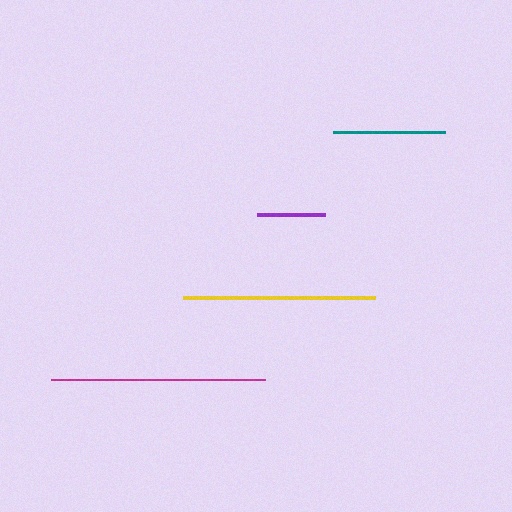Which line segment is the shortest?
The purple line is the shortest at approximately 67 pixels.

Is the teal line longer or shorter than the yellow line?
The yellow line is longer than the teal line.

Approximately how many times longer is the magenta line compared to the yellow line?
The magenta line is approximately 1.1 times the length of the yellow line.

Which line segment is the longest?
The magenta line is the longest at approximately 214 pixels.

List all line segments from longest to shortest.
From longest to shortest: magenta, yellow, teal, purple.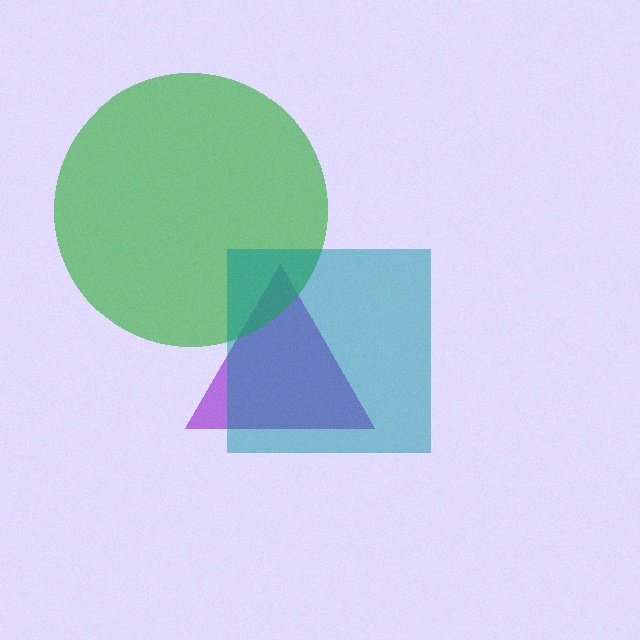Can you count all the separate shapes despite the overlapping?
Yes, there are 3 separate shapes.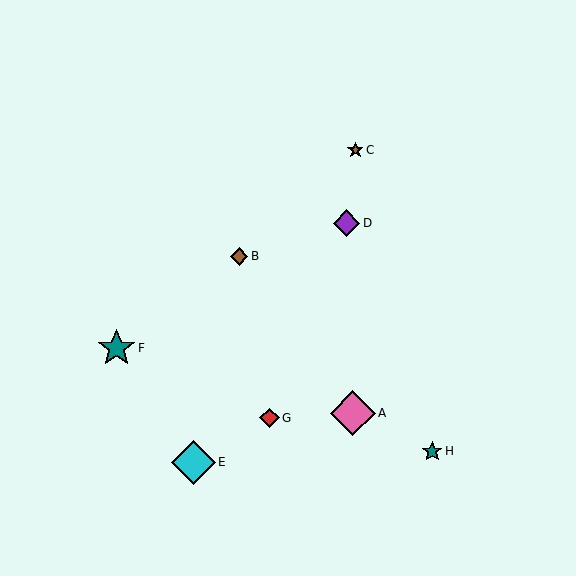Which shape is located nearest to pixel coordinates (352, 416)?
The pink diamond (labeled A) at (353, 413) is nearest to that location.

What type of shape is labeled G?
Shape G is a red diamond.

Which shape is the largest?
The pink diamond (labeled A) is the largest.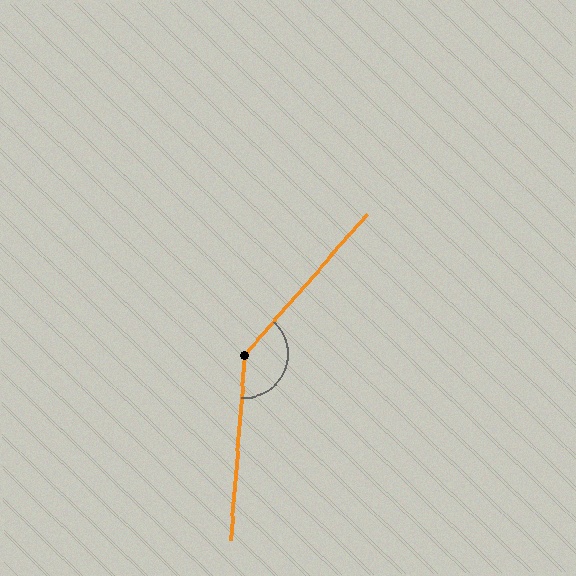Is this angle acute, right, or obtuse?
It is obtuse.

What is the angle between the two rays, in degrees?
Approximately 143 degrees.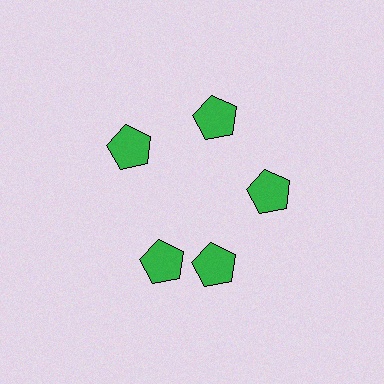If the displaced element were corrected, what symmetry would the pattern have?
It would have 5-fold rotational symmetry — the pattern would map onto itself every 72 degrees.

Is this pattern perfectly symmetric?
No. The 5 green pentagons are arranged in a ring, but one element near the 8 o'clock position is rotated out of alignment along the ring, breaking the 5-fold rotational symmetry.